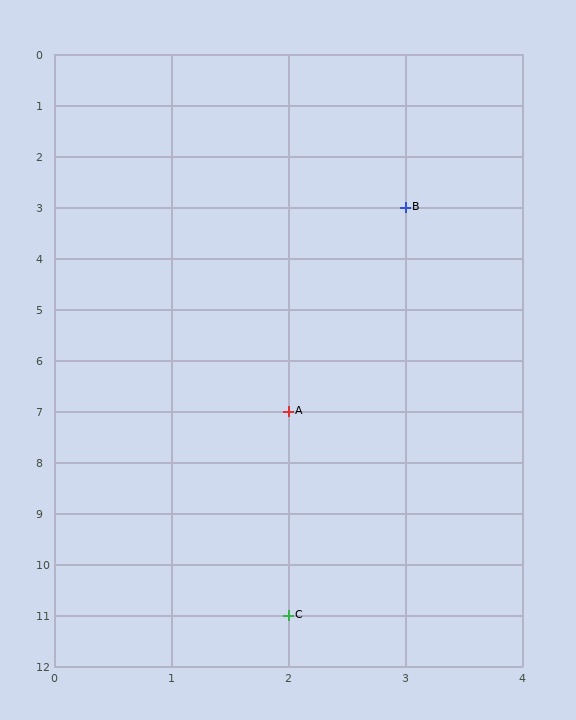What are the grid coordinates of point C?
Point C is at grid coordinates (2, 11).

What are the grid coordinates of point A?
Point A is at grid coordinates (2, 7).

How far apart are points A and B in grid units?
Points A and B are 1 column and 4 rows apart (about 4.1 grid units diagonally).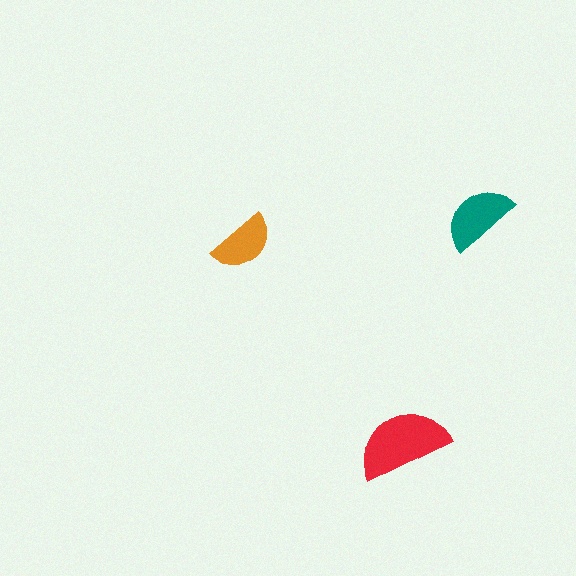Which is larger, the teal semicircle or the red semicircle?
The red one.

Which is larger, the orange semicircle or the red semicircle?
The red one.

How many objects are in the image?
There are 3 objects in the image.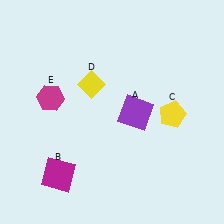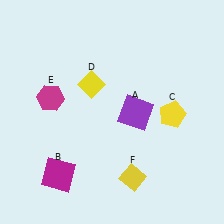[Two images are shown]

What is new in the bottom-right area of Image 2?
A yellow diamond (F) was added in the bottom-right area of Image 2.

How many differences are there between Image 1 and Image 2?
There is 1 difference between the two images.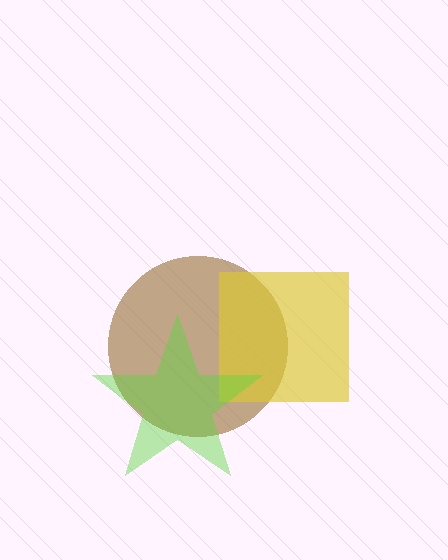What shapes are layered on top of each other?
The layered shapes are: a brown circle, a yellow square, a lime star.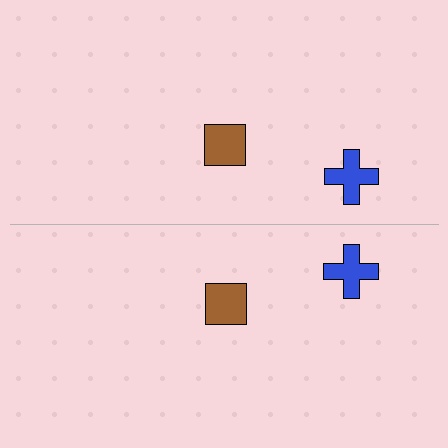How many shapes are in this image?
There are 4 shapes in this image.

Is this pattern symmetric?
Yes, this pattern has bilateral (reflection) symmetry.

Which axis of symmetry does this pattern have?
The pattern has a horizontal axis of symmetry running through the center of the image.